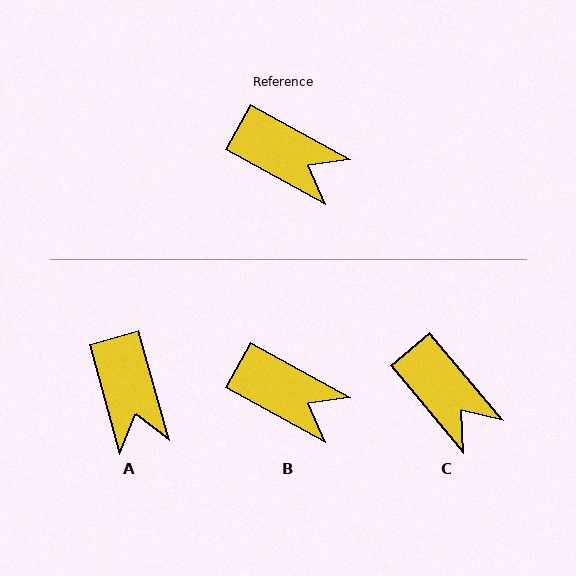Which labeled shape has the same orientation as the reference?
B.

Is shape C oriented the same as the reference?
No, it is off by about 21 degrees.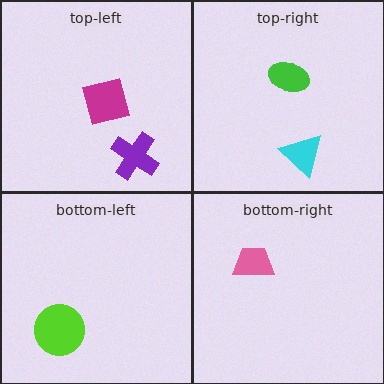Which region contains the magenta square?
The top-left region.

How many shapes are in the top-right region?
2.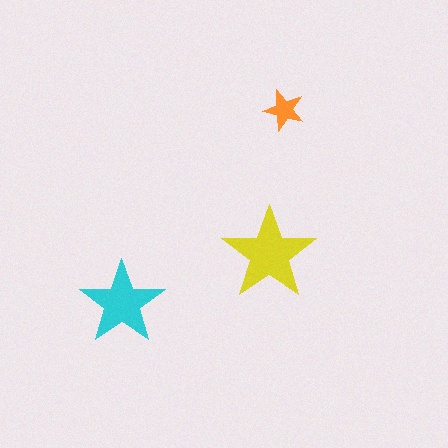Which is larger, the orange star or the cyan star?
The cyan one.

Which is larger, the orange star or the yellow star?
The yellow one.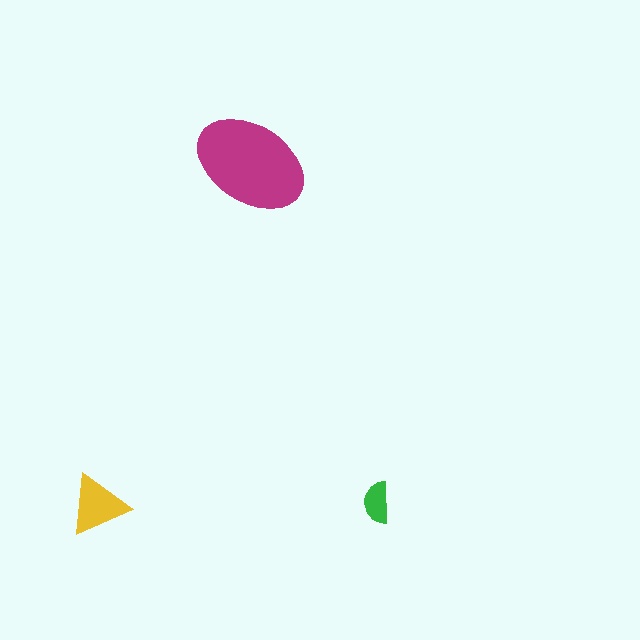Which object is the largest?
The magenta ellipse.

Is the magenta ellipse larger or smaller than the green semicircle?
Larger.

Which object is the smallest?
The green semicircle.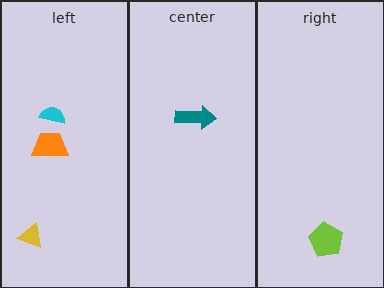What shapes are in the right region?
The lime pentagon.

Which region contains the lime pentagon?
The right region.